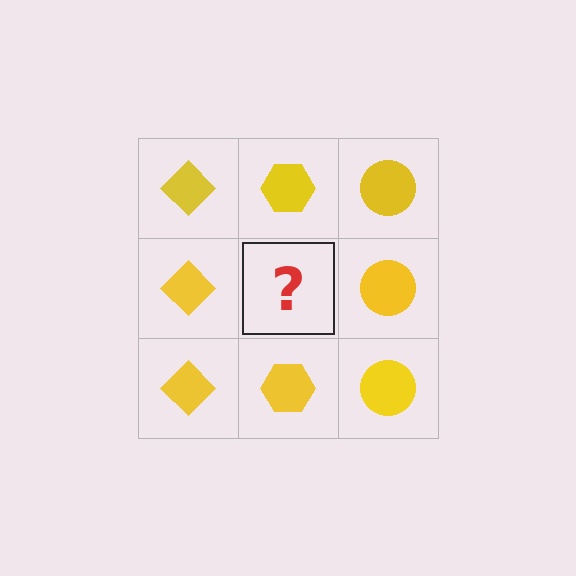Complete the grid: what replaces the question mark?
The question mark should be replaced with a yellow hexagon.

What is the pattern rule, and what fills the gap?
The rule is that each column has a consistent shape. The gap should be filled with a yellow hexagon.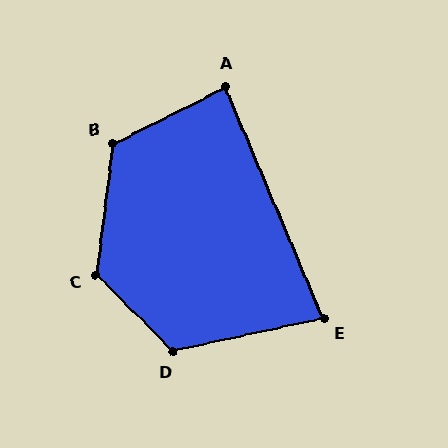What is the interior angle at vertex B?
Approximately 124 degrees (obtuse).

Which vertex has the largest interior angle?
C, at approximately 128 degrees.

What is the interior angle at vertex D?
Approximately 123 degrees (obtuse).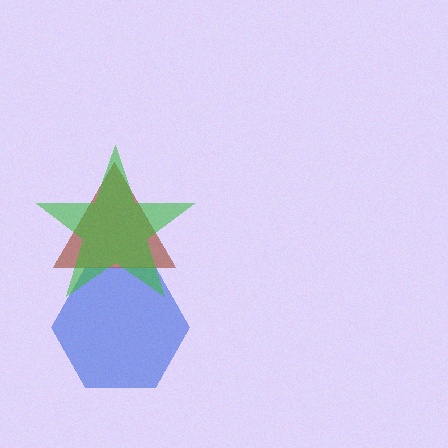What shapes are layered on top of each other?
The layered shapes are: a blue hexagon, a brown triangle, a green star.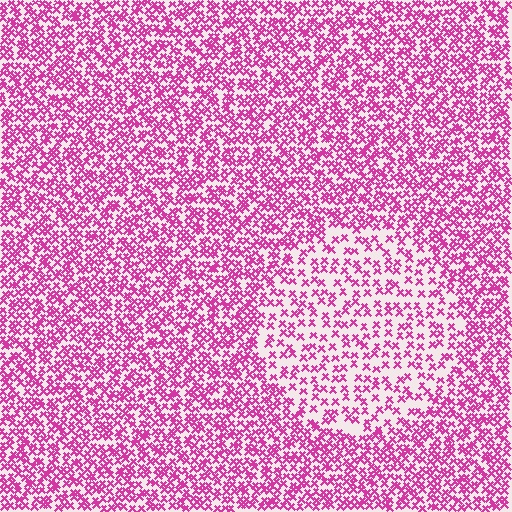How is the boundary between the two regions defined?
The boundary is defined by a change in element density (approximately 2.0x ratio). All elements are the same color, size, and shape.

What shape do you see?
I see a circle.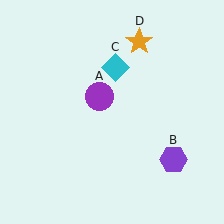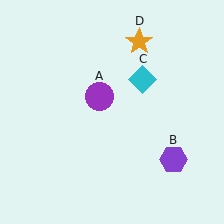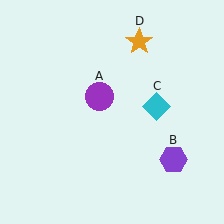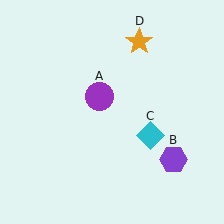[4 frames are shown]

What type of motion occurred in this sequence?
The cyan diamond (object C) rotated clockwise around the center of the scene.